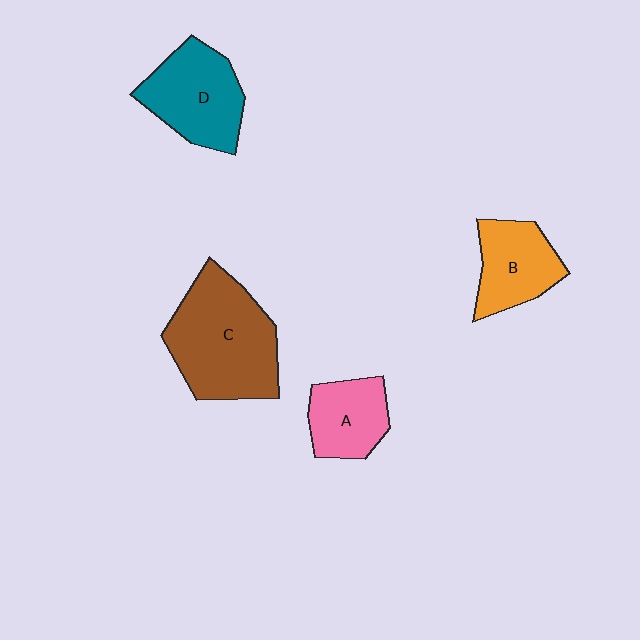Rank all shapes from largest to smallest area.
From largest to smallest: C (brown), D (teal), B (orange), A (pink).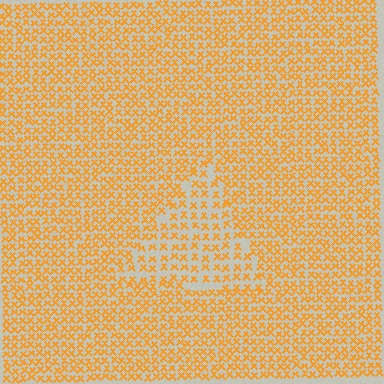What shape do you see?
I see a triangle.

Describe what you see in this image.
The image contains small orange elements arranged at two different densities. A triangle-shaped region is visible where the elements are less densely packed than the surrounding area.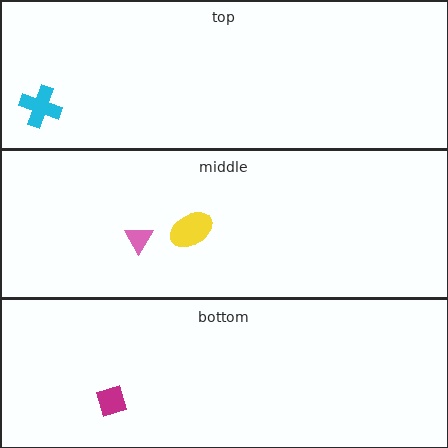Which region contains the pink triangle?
The middle region.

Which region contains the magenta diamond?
The bottom region.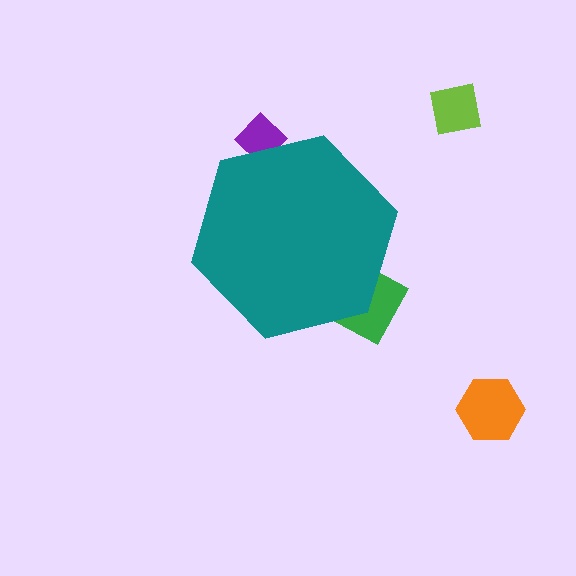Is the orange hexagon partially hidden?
No, the orange hexagon is fully visible.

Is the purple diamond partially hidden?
Yes, the purple diamond is partially hidden behind the teal hexagon.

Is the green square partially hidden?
Yes, the green square is partially hidden behind the teal hexagon.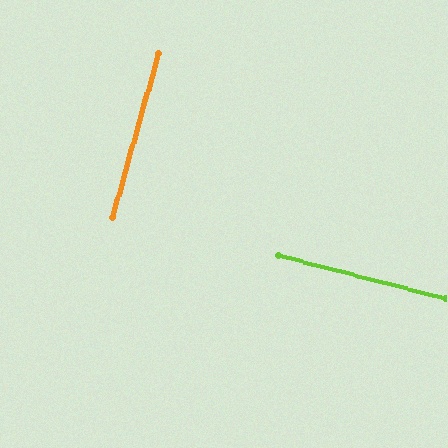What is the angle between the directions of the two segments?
Approximately 89 degrees.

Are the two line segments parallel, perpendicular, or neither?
Perpendicular — they meet at approximately 89°.